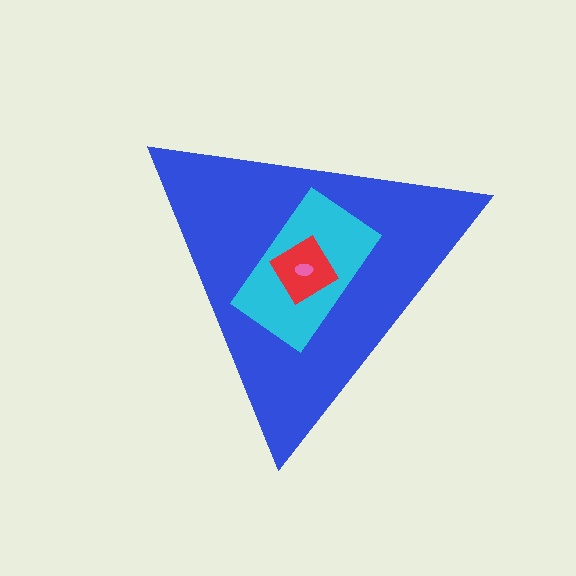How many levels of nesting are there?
4.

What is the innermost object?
The pink ellipse.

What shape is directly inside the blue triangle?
The cyan rectangle.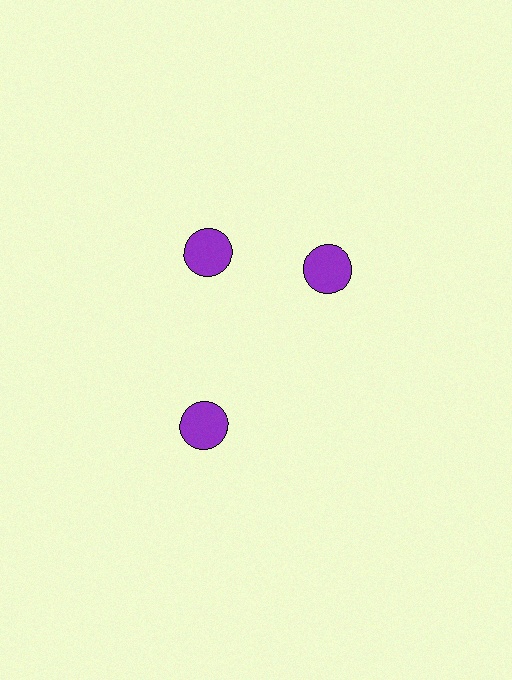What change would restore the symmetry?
The symmetry would be restored by rotating it back into even spacing with its neighbors so that all 3 circles sit at equal angles and equal distance from the center.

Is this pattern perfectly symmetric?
No. The 3 purple circles are arranged in a ring, but one element near the 3 o'clock position is rotated out of alignment along the ring, breaking the 3-fold rotational symmetry.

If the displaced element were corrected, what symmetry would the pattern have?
It would have 3-fold rotational symmetry — the pattern would map onto itself every 120 degrees.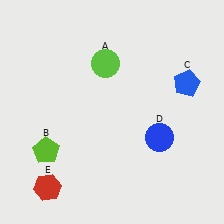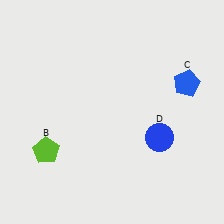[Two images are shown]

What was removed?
The red hexagon (E), the lime circle (A) were removed in Image 2.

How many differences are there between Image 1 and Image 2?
There are 2 differences between the two images.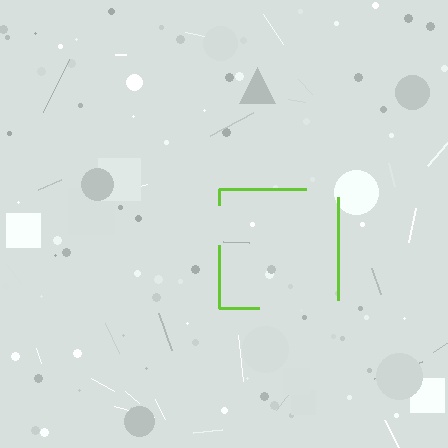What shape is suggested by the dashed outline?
The dashed outline suggests a square.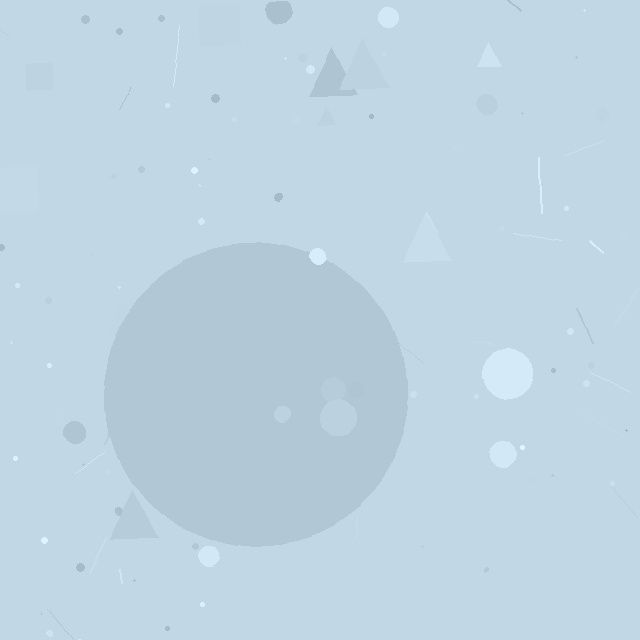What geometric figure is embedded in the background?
A circle is embedded in the background.